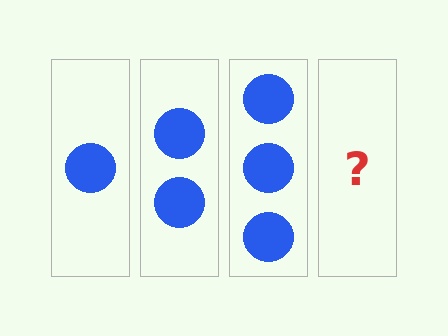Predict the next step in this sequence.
The next step is 4 circles.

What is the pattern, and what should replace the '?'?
The pattern is that each step adds one more circle. The '?' should be 4 circles.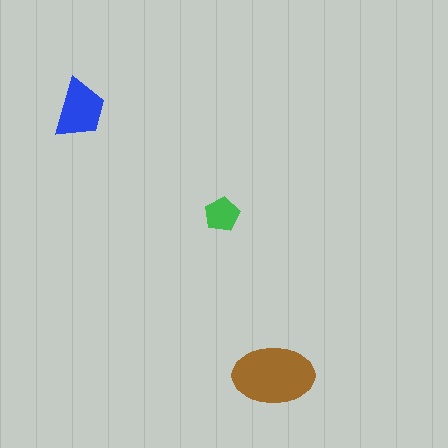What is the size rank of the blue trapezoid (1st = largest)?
2nd.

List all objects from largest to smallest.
The brown ellipse, the blue trapezoid, the green pentagon.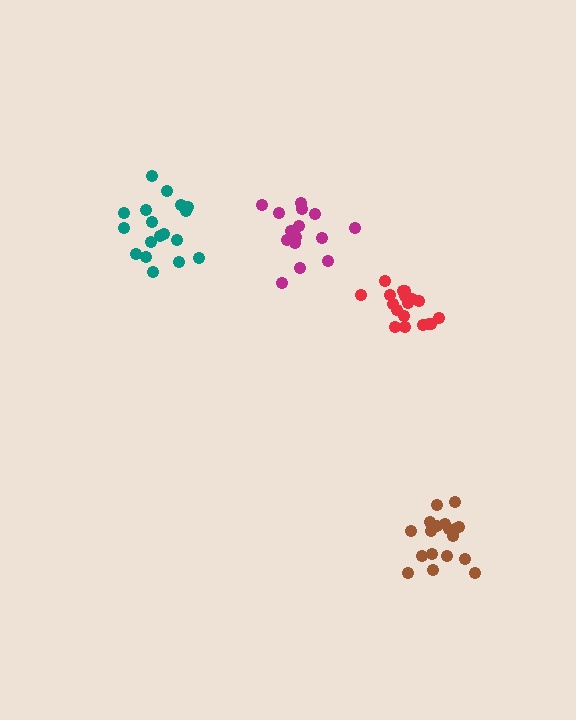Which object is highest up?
The teal cluster is topmost.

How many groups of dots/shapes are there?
There are 4 groups.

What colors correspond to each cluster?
The clusters are colored: brown, teal, red, magenta.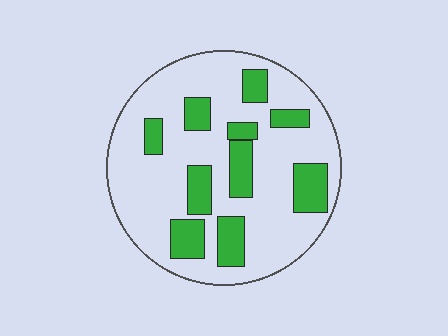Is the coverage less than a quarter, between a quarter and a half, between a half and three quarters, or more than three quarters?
Between a quarter and a half.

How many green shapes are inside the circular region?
10.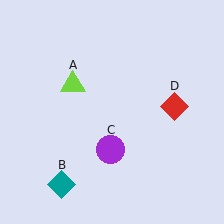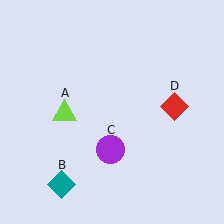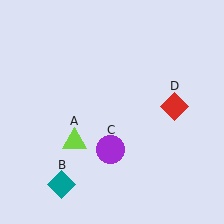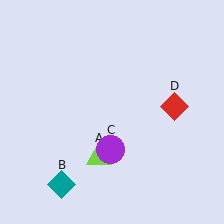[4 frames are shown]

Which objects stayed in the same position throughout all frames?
Teal diamond (object B) and purple circle (object C) and red diamond (object D) remained stationary.